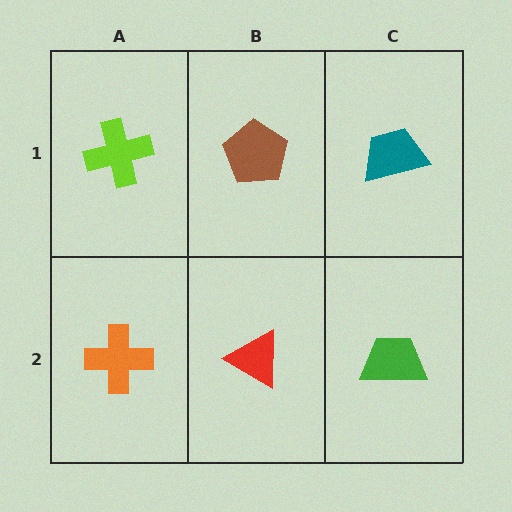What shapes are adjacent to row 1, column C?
A green trapezoid (row 2, column C), a brown pentagon (row 1, column B).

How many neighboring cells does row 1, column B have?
3.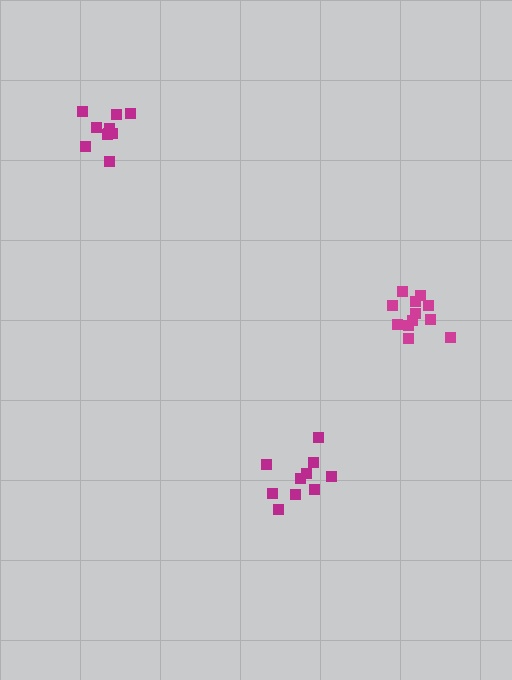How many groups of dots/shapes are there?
There are 3 groups.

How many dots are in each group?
Group 1: 10 dots, Group 2: 10 dots, Group 3: 12 dots (32 total).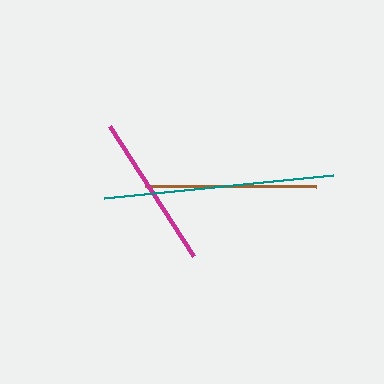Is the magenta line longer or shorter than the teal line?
The teal line is longer than the magenta line.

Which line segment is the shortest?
The magenta line is the shortest at approximately 155 pixels.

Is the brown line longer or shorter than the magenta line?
The brown line is longer than the magenta line.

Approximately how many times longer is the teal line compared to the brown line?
The teal line is approximately 1.3 times the length of the brown line.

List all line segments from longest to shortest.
From longest to shortest: teal, brown, magenta.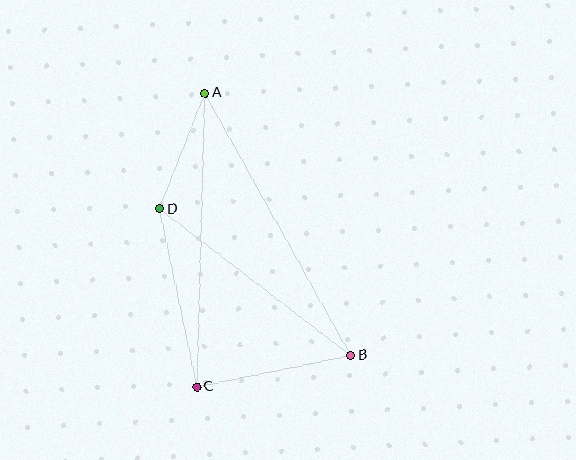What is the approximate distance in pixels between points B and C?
The distance between B and C is approximately 157 pixels.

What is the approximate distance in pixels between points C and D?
The distance between C and D is approximately 182 pixels.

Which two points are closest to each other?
Points A and D are closest to each other.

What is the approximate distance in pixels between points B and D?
The distance between B and D is approximately 241 pixels.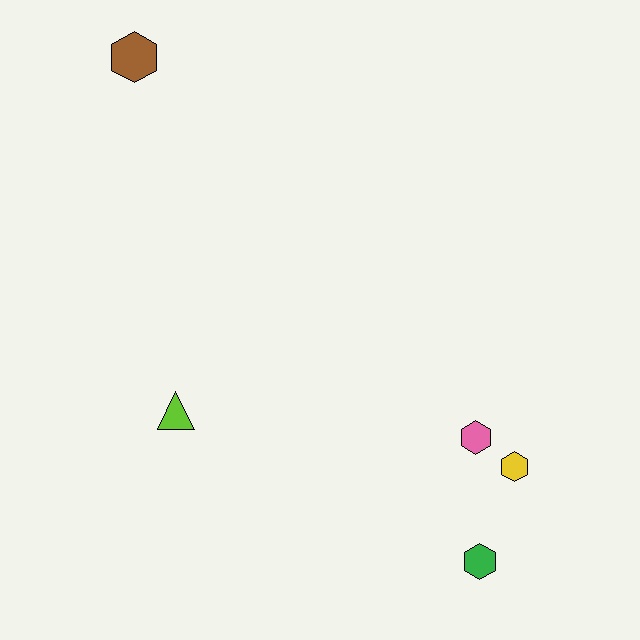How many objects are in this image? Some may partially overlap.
There are 5 objects.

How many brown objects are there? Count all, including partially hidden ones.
There is 1 brown object.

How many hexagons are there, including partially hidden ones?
There are 4 hexagons.